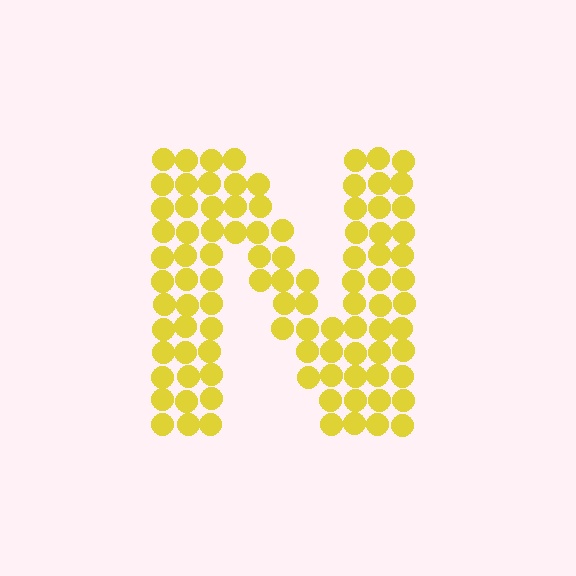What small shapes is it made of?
It is made of small circles.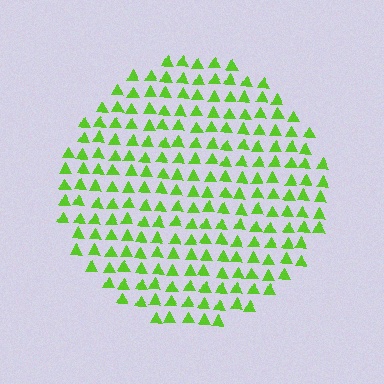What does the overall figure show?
The overall figure shows a circle.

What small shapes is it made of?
It is made of small triangles.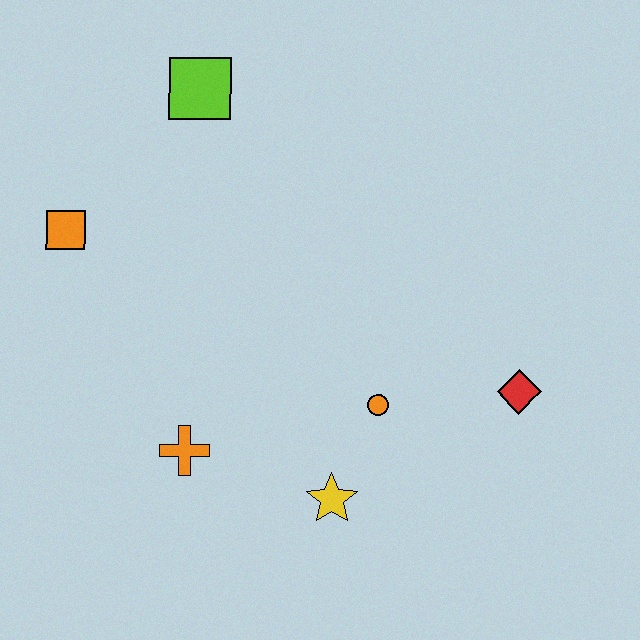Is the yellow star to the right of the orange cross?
Yes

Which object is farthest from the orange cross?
The lime square is farthest from the orange cross.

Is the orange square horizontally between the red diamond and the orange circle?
No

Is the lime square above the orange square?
Yes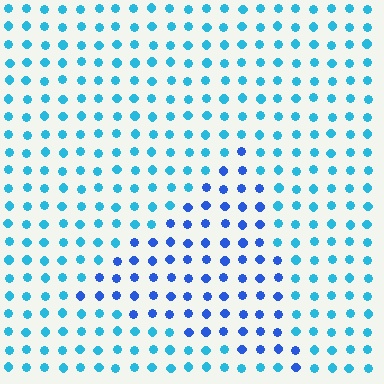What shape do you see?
I see a triangle.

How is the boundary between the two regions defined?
The boundary is defined purely by a slight shift in hue (about 32 degrees). Spacing, size, and orientation are identical on both sides.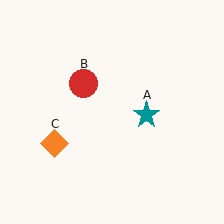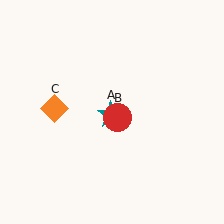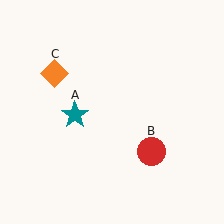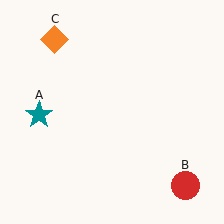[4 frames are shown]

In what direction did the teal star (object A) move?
The teal star (object A) moved left.